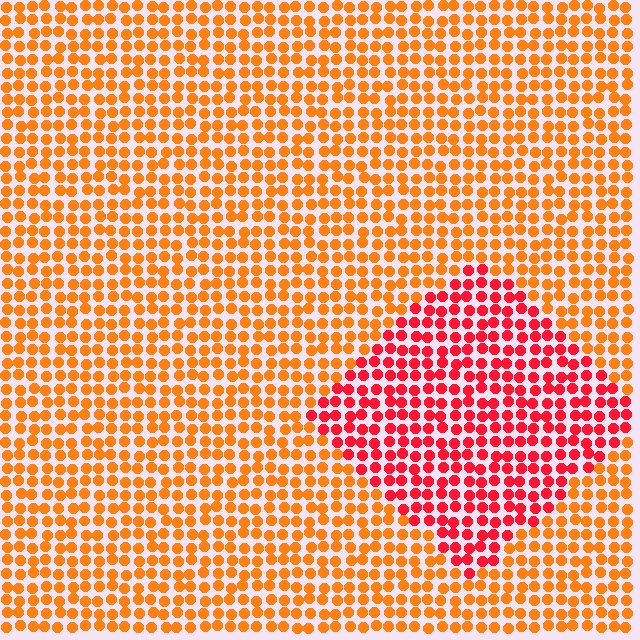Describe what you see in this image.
The image is filled with small orange elements in a uniform arrangement. A diamond-shaped region is visible where the elements are tinted to a slightly different hue, forming a subtle color boundary.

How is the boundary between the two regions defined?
The boundary is defined purely by a slight shift in hue (about 35 degrees). Spacing, size, and orientation are identical on both sides.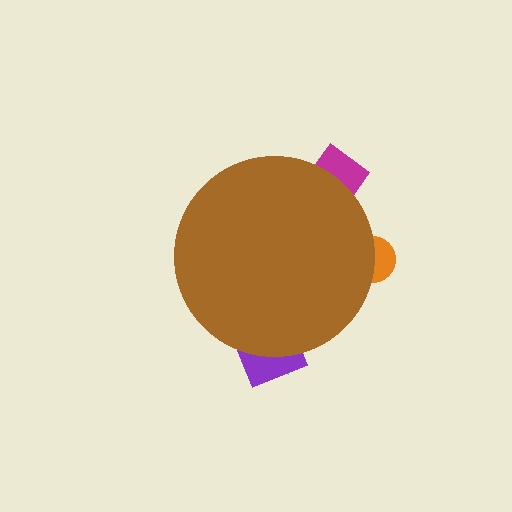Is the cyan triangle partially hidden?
Yes, the cyan triangle is partially hidden behind the brown circle.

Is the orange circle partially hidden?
Yes, the orange circle is partially hidden behind the brown circle.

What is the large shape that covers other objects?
A brown circle.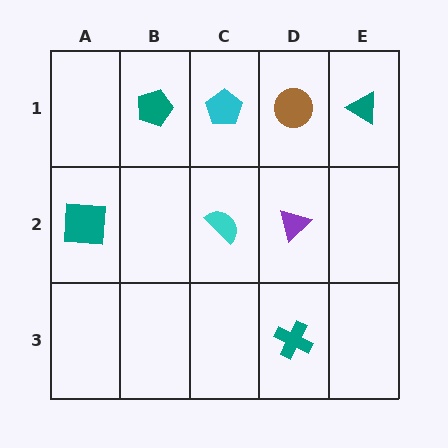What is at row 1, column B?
A teal pentagon.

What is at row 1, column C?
A cyan pentagon.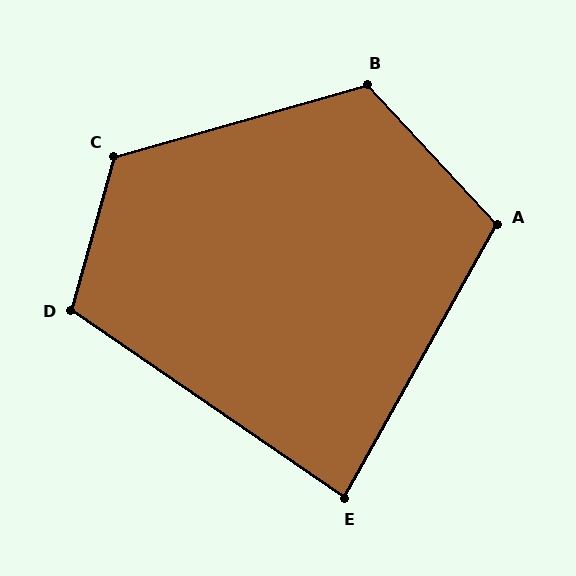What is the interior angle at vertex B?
Approximately 117 degrees (obtuse).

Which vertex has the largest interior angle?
C, at approximately 121 degrees.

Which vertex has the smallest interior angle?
E, at approximately 85 degrees.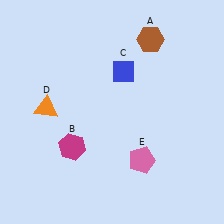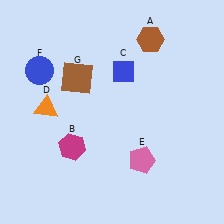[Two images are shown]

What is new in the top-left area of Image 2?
A brown square (G) was added in the top-left area of Image 2.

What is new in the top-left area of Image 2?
A blue circle (F) was added in the top-left area of Image 2.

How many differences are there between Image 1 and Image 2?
There are 2 differences between the two images.